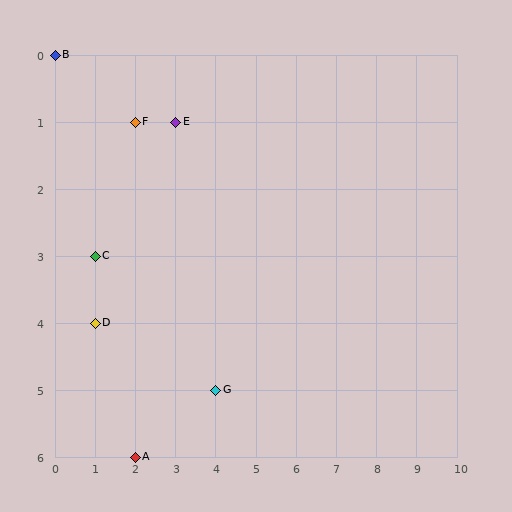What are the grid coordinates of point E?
Point E is at grid coordinates (3, 1).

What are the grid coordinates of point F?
Point F is at grid coordinates (2, 1).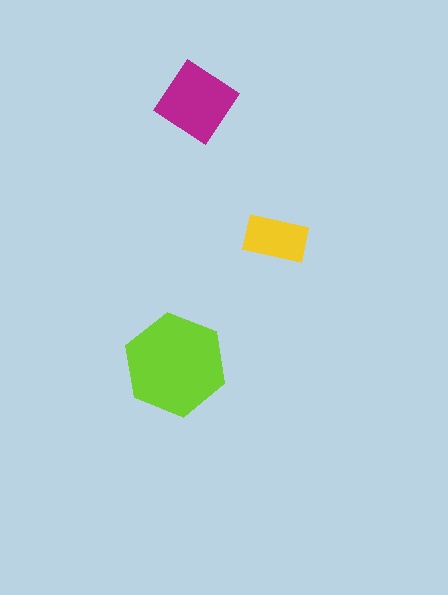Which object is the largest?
The lime hexagon.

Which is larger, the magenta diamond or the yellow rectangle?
The magenta diamond.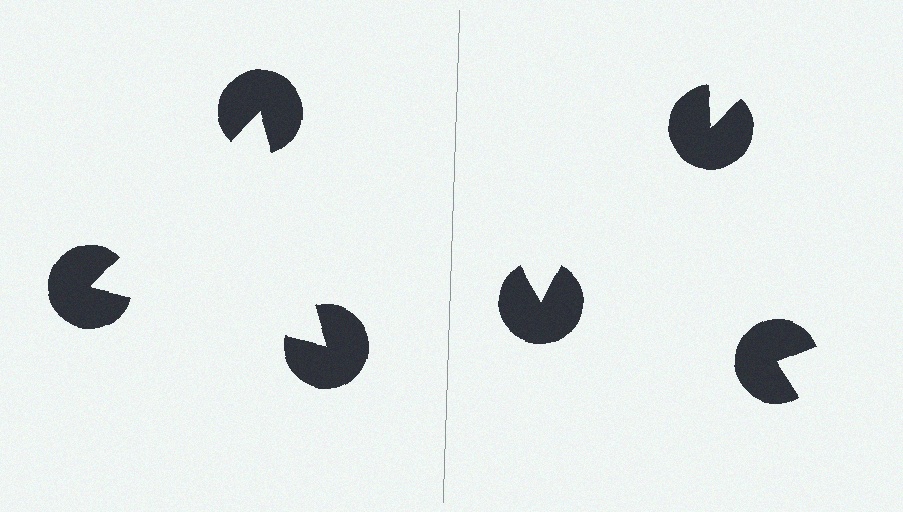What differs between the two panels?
The pac-man discs are positioned identically on both sides; only the wedge orientations differ. On the left they align to a triangle; on the right they are misaligned.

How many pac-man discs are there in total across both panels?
6 — 3 on each side.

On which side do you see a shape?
An illusory triangle appears on the left side. On the right side the wedge cuts are rotated, so no coherent shape forms.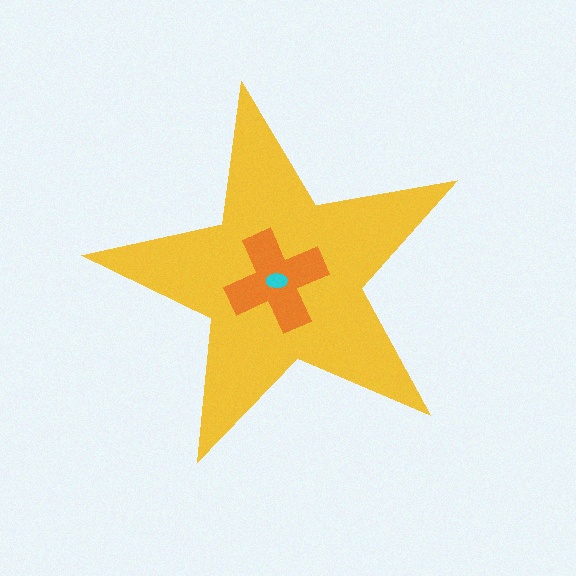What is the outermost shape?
The yellow star.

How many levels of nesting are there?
3.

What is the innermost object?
The cyan ellipse.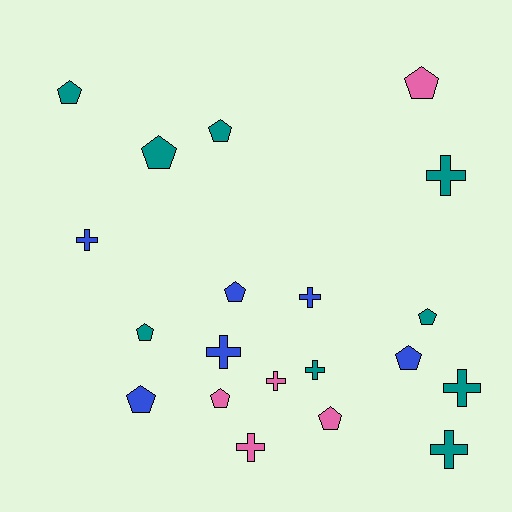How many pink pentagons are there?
There are 3 pink pentagons.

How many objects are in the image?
There are 20 objects.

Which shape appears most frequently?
Pentagon, with 11 objects.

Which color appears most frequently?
Teal, with 9 objects.